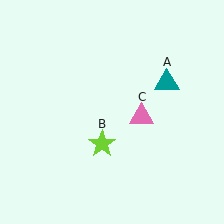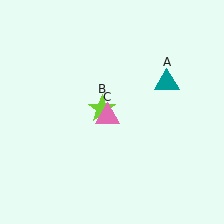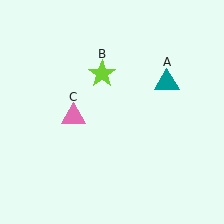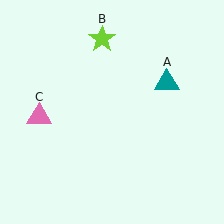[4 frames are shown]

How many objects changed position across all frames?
2 objects changed position: lime star (object B), pink triangle (object C).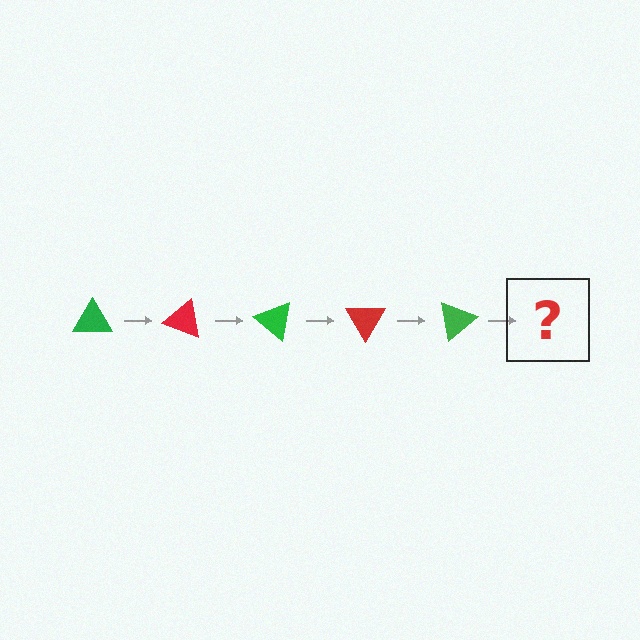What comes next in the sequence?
The next element should be a red triangle, rotated 100 degrees from the start.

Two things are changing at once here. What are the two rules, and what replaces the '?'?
The two rules are that it rotates 20 degrees each step and the color cycles through green and red. The '?' should be a red triangle, rotated 100 degrees from the start.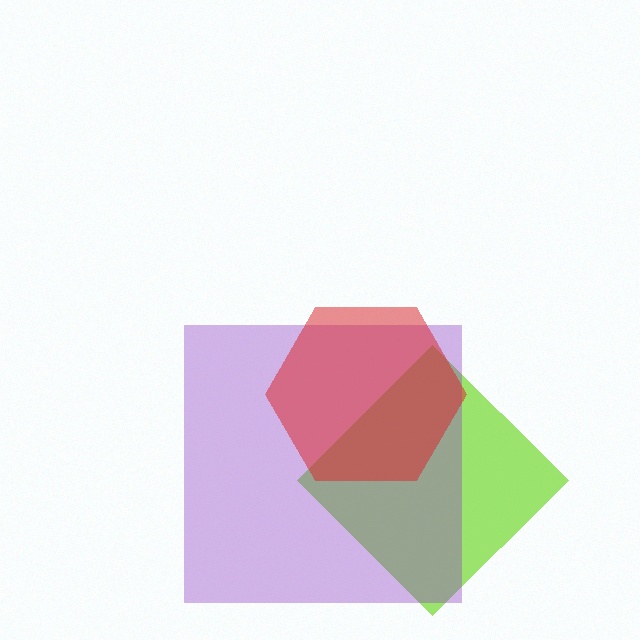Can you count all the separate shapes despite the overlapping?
Yes, there are 3 separate shapes.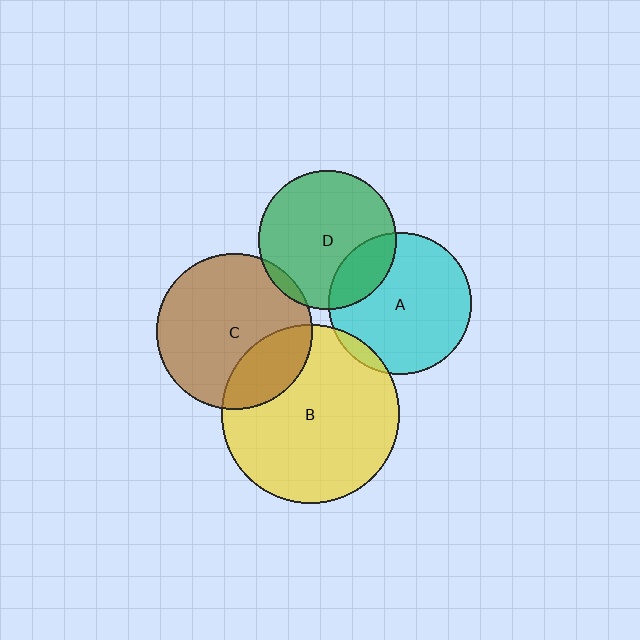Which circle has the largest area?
Circle B (yellow).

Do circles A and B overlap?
Yes.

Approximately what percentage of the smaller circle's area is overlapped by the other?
Approximately 5%.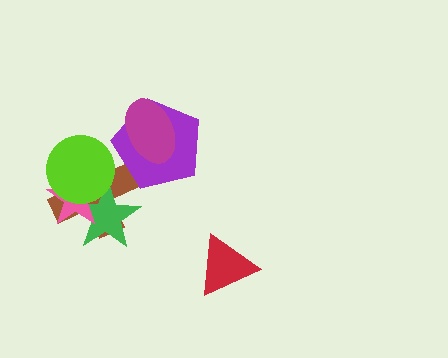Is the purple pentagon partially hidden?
Yes, it is partially covered by another shape.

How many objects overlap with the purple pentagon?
2 objects overlap with the purple pentagon.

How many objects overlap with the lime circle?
3 objects overlap with the lime circle.